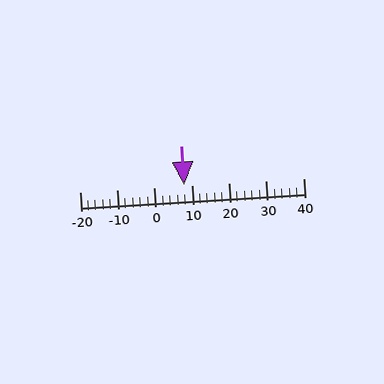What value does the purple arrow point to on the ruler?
The purple arrow points to approximately 8.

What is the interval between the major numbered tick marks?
The major tick marks are spaced 10 units apart.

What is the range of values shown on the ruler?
The ruler shows values from -20 to 40.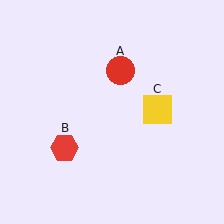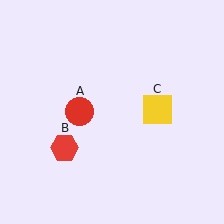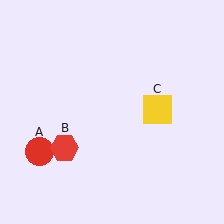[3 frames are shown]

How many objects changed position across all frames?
1 object changed position: red circle (object A).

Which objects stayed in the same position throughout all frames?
Red hexagon (object B) and yellow square (object C) remained stationary.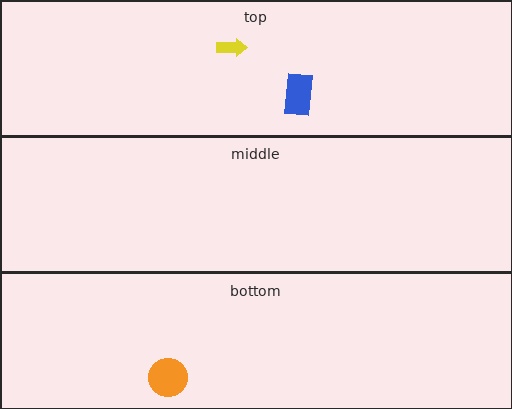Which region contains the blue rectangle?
The top region.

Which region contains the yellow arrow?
The top region.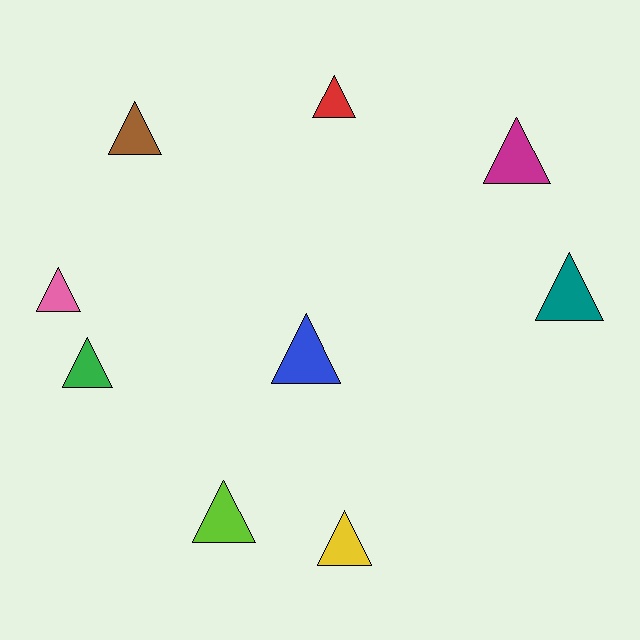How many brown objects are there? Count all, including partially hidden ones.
There is 1 brown object.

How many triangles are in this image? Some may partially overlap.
There are 9 triangles.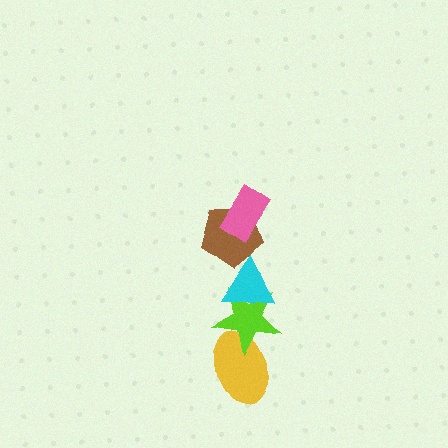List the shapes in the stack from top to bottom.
From top to bottom: the pink rectangle, the brown pentagon, the cyan triangle, the lime star, the yellow ellipse.